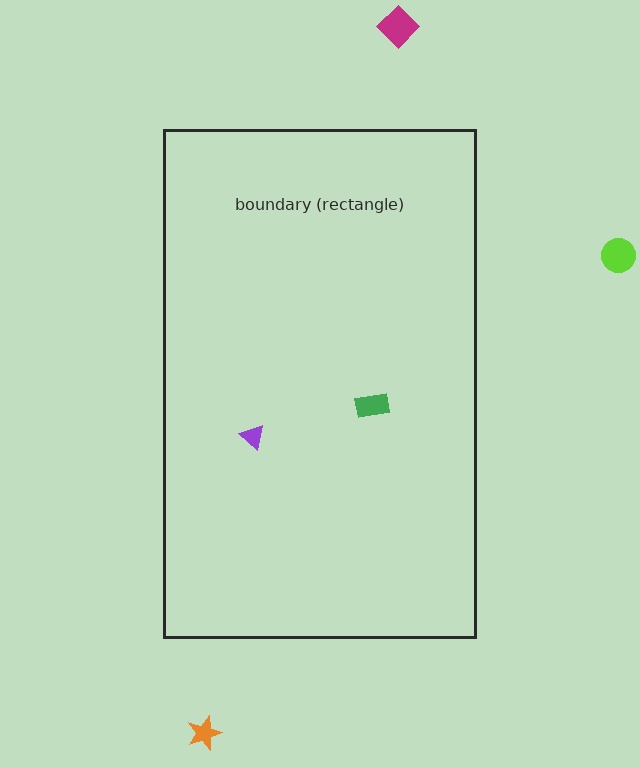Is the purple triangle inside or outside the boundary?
Inside.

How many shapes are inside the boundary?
2 inside, 3 outside.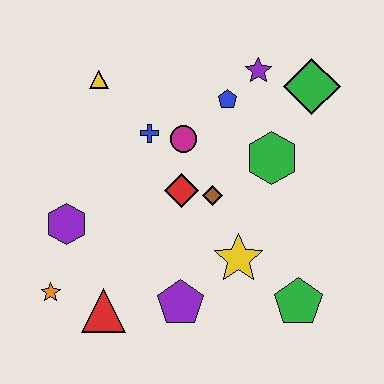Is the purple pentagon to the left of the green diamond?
Yes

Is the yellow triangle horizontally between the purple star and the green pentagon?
No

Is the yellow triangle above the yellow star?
Yes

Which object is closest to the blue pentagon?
The purple star is closest to the blue pentagon.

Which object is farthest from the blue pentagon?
The orange star is farthest from the blue pentagon.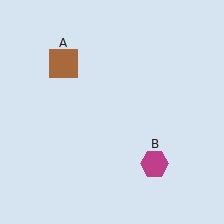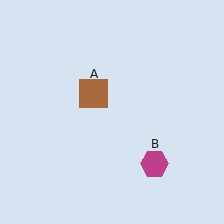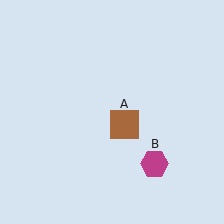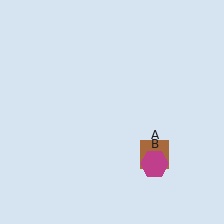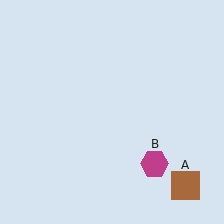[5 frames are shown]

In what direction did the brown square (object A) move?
The brown square (object A) moved down and to the right.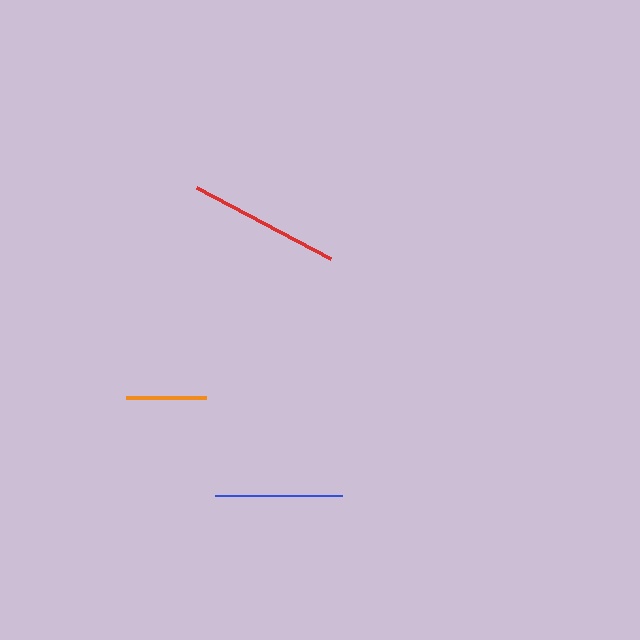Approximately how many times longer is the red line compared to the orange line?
The red line is approximately 1.9 times the length of the orange line.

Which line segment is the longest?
The red line is the longest at approximately 152 pixels.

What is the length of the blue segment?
The blue segment is approximately 128 pixels long.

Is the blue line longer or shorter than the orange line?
The blue line is longer than the orange line.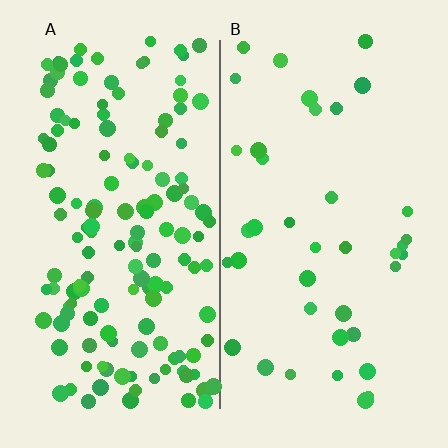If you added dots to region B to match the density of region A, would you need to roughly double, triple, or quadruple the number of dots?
Approximately quadruple.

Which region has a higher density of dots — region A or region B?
A (the left).